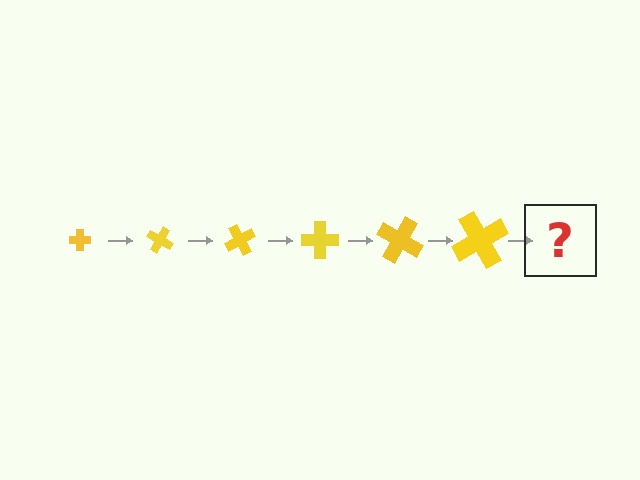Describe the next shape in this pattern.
It should be a cross, larger than the previous one and rotated 180 degrees from the start.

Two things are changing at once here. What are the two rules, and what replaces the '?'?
The two rules are that the cross grows larger each step and it rotates 30 degrees each step. The '?' should be a cross, larger than the previous one and rotated 180 degrees from the start.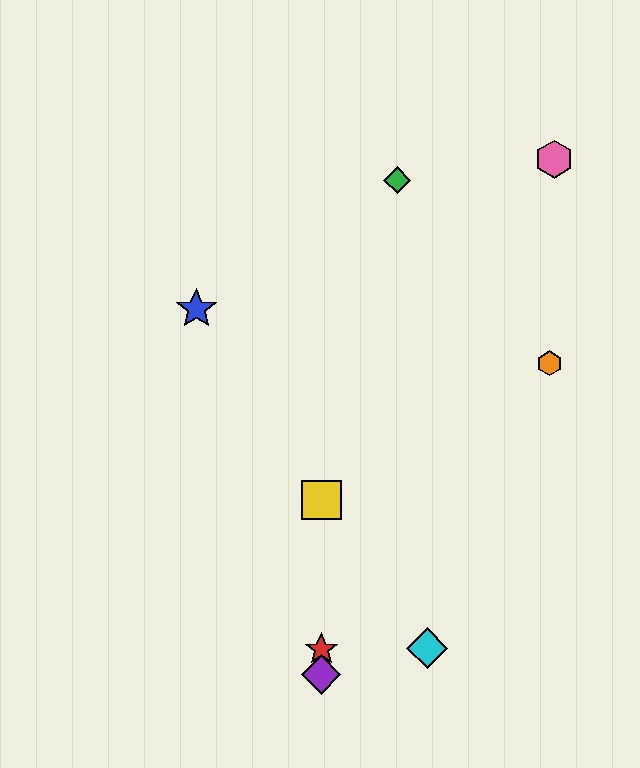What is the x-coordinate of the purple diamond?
The purple diamond is at x≈321.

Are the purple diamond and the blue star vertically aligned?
No, the purple diamond is at x≈321 and the blue star is at x≈196.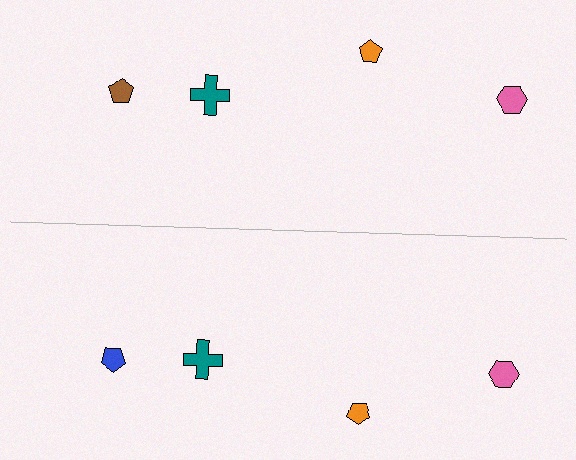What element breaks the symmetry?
The blue pentagon on the bottom side breaks the symmetry — its mirror counterpart is brown.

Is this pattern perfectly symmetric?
No, the pattern is not perfectly symmetric. The blue pentagon on the bottom side breaks the symmetry — its mirror counterpart is brown.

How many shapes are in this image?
There are 8 shapes in this image.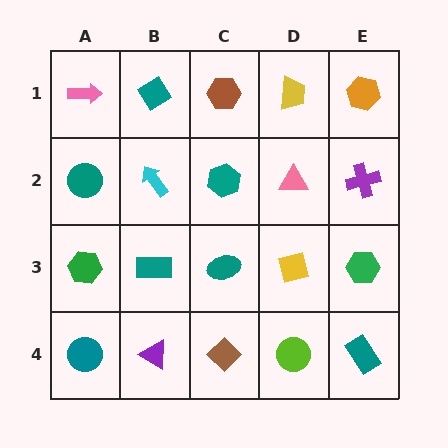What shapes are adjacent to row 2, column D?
A yellow trapezoid (row 1, column D), a yellow square (row 3, column D), a teal hexagon (row 2, column C), a purple cross (row 2, column E).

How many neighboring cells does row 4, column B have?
3.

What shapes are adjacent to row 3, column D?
A pink triangle (row 2, column D), a lime circle (row 4, column D), a teal ellipse (row 3, column C), a green hexagon (row 3, column E).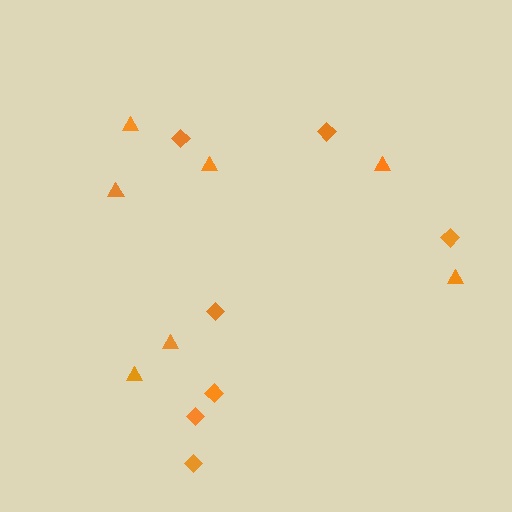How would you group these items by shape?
There are 2 groups: one group of triangles (7) and one group of diamonds (7).